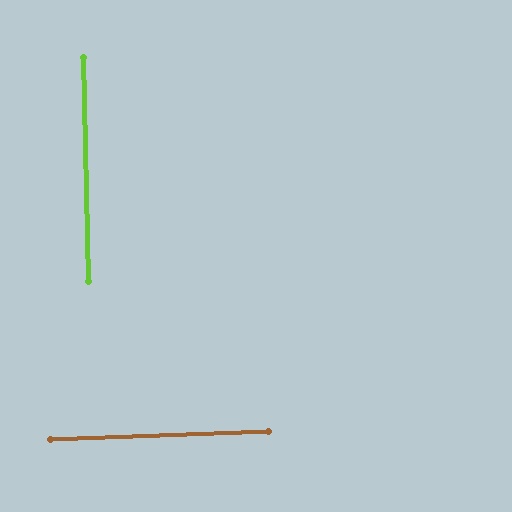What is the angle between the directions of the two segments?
Approximately 89 degrees.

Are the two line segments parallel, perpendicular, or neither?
Perpendicular — they meet at approximately 89°.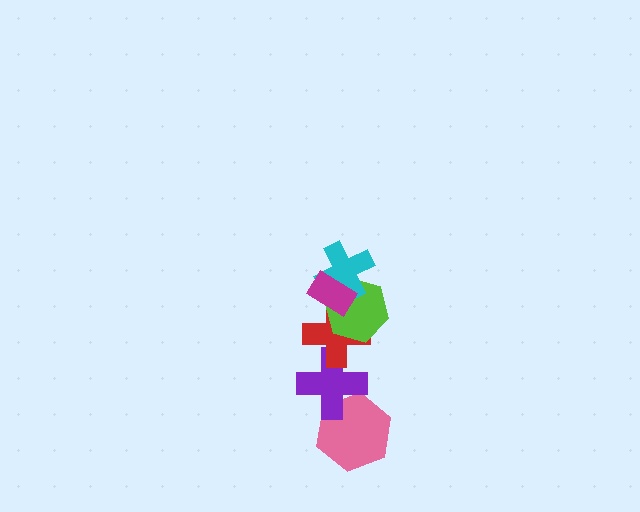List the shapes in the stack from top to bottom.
From top to bottom: the magenta rectangle, the cyan cross, the lime hexagon, the red cross, the purple cross, the pink hexagon.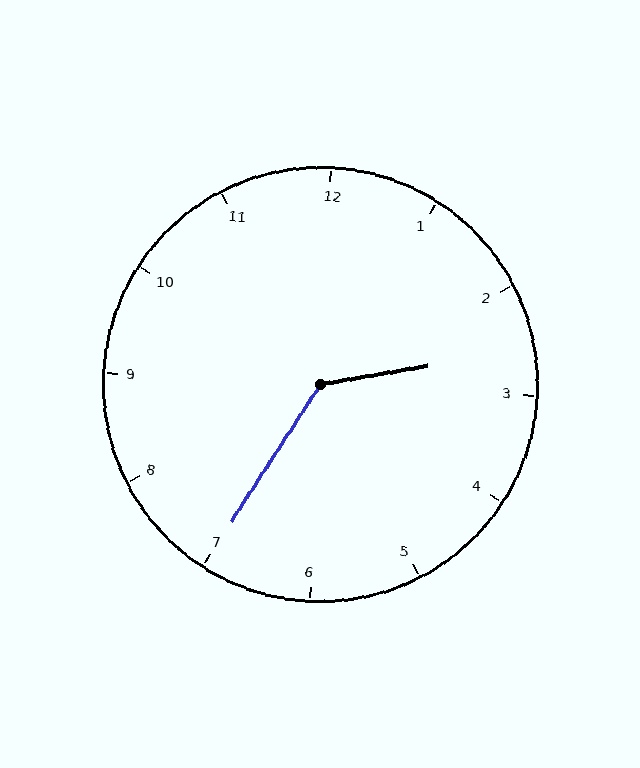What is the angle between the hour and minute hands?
Approximately 132 degrees.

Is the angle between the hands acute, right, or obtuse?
It is obtuse.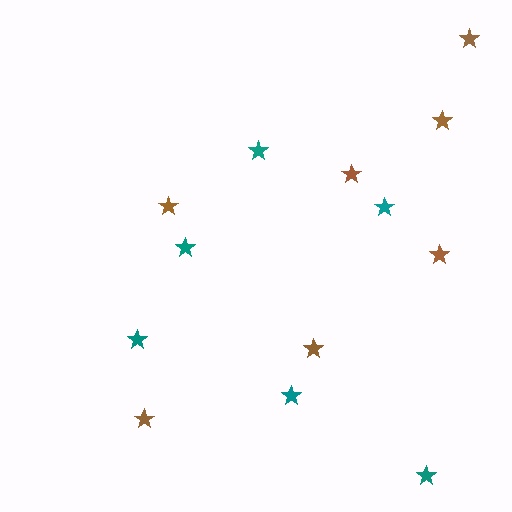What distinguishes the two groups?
There are 2 groups: one group of brown stars (7) and one group of teal stars (6).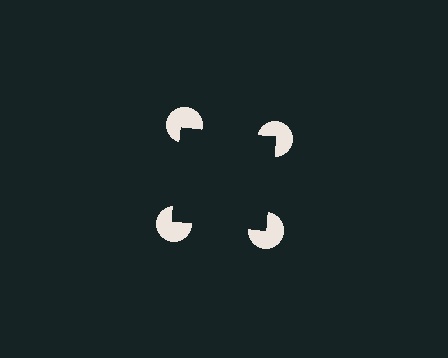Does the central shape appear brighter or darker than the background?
It typically appears slightly darker than the background, even though no actual brightness change is drawn.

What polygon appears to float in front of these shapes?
An illusory square — its edges are inferred from the aligned wedge cuts in the pac-man discs, not physically drawn.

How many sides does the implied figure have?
4 sides.